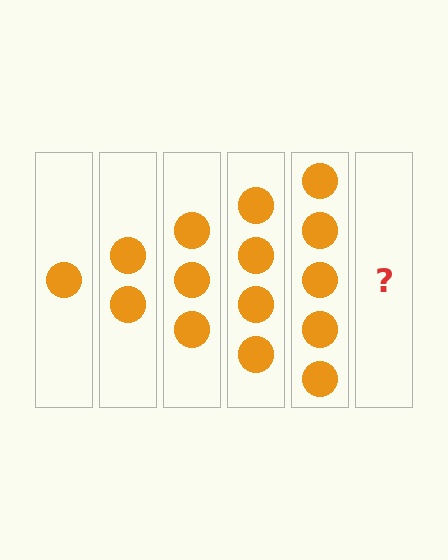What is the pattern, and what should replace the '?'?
The pattern is that each step adds one more circle. The '?' should be 6 circles.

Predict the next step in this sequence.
The next step is 6 circles.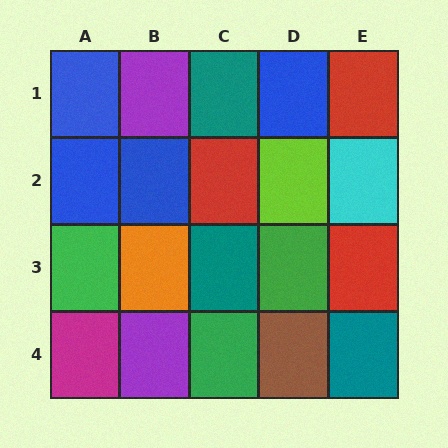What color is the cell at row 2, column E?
Cyan.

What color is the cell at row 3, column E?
Red.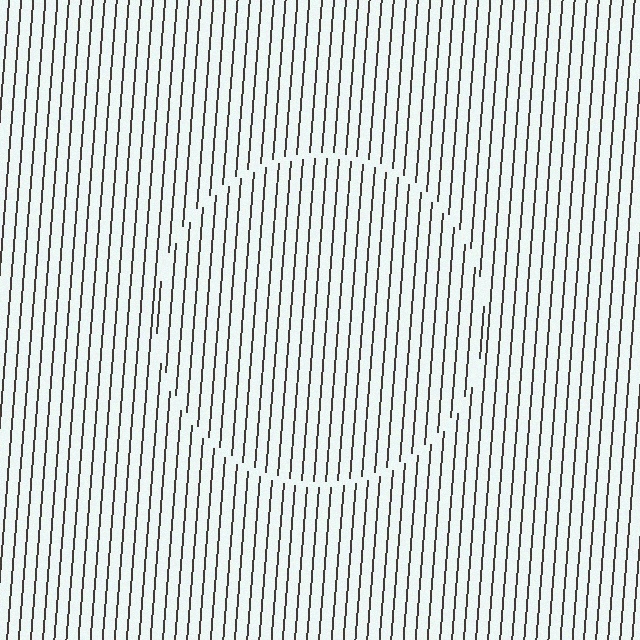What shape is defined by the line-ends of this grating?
An illusory circle. The interior of the shape contains the same grating, shifted by half a period — the contour is defined by the phase discontinuity where line-ends from the inner and outer gratings abut.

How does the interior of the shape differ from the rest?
The interior of the shape contains the same grating, shifted by half a period — the contour is defined by the phase discontinuity where line-ends from the inner and outer gratings abut.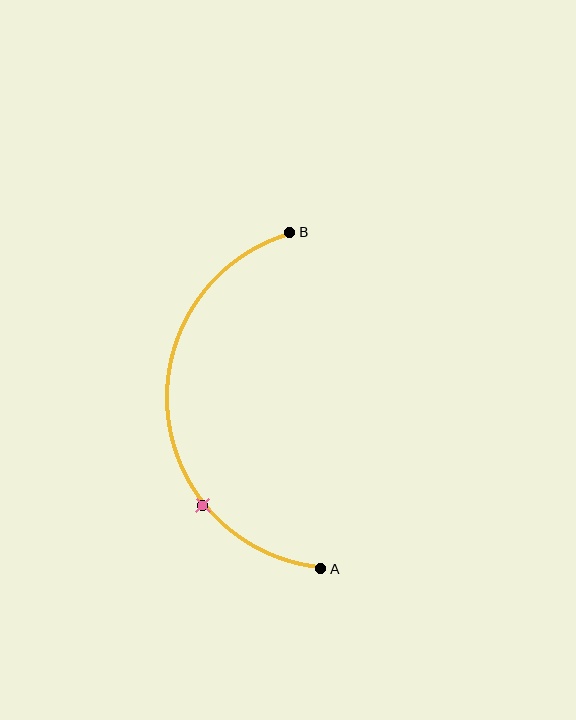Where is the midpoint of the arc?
The arc midpoint is the point on the curve farthest from the straight line joining A and B. It sits to the left of that line.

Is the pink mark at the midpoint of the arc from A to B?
No. The pink mark lies on the arc but is closer to endpoint A. The arc midpoint would be at the point on the curve equidistant along the arc from both A and B.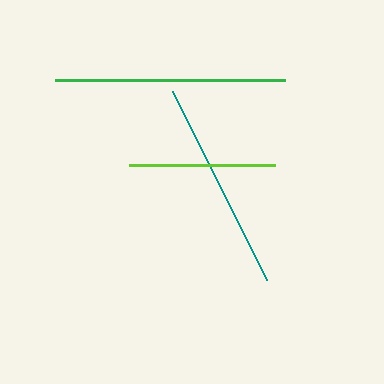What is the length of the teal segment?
The teal segment is approximately 211 pixels long.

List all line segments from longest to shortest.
From longest to shortest: green, teal, lime.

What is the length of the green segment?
The green segment is approximately 230 pixels long.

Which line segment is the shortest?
The lime line is the shortest at approximately 146 pixels.